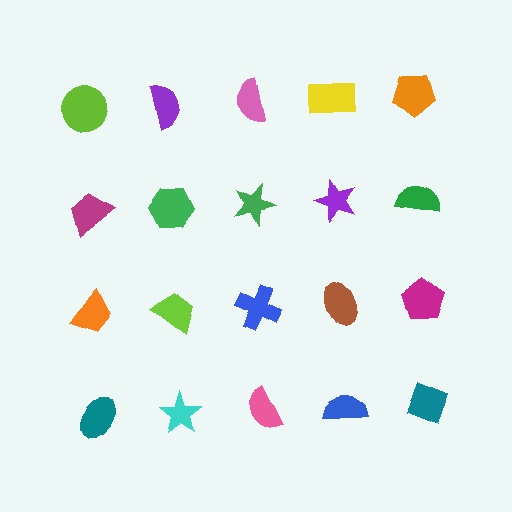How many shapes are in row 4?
5 shapes.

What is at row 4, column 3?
A pink semicircle.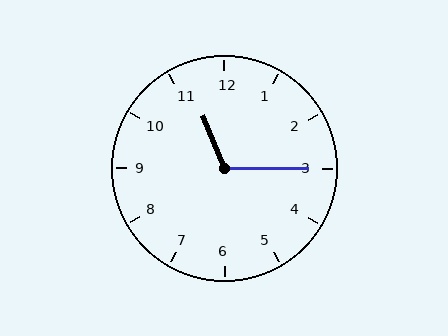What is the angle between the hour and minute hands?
Approximately 112 degrees.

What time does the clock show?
11:15.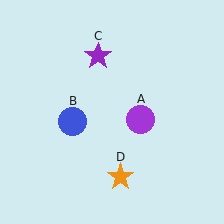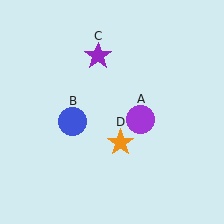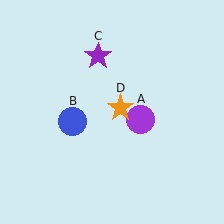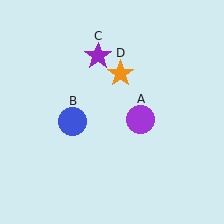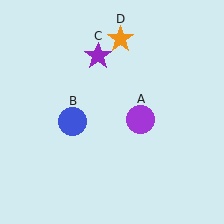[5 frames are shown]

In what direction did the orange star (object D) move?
The orange star (object D) moved up.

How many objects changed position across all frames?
1 object changed position: orange star (object D).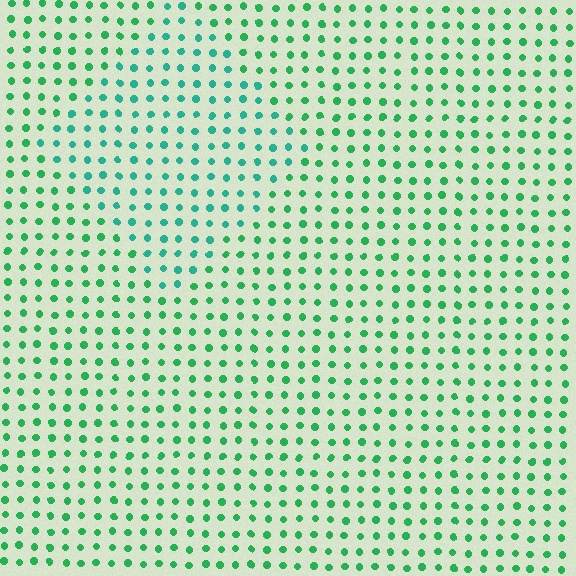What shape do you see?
I see a diamond.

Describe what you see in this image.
The image is filled with small green elements in a uniform arrangement. A diamond-shaped region is visible where the elements are tinted to a slightly different hue, forming a subtle color boundary.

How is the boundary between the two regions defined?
The boundary is defined purely by a slight shift in hue (about 27 degrees). Spacing, size, and orientation are identical on both sides.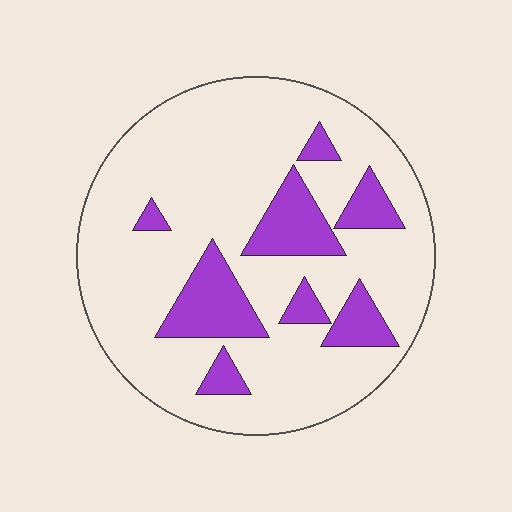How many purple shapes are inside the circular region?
8.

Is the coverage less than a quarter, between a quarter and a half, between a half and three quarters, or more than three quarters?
Less than a quarter.